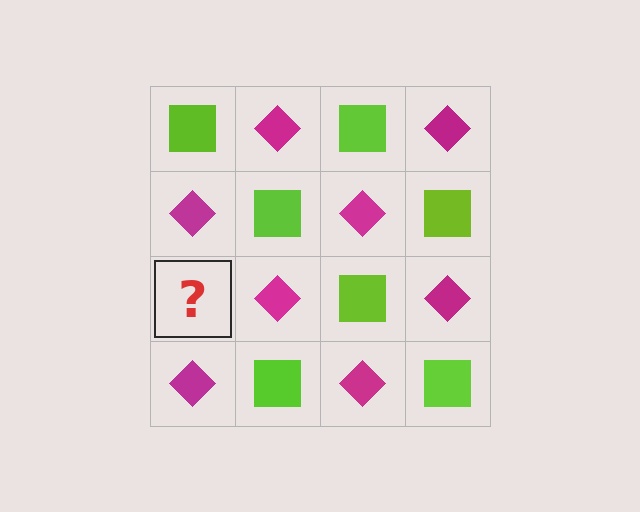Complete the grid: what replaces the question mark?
The question mark should be replaced with a lime square.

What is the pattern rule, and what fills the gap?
The rule is that it alternates lime square and magenta diamond in a checkerboard pattern. The gap should be filled with a lime square.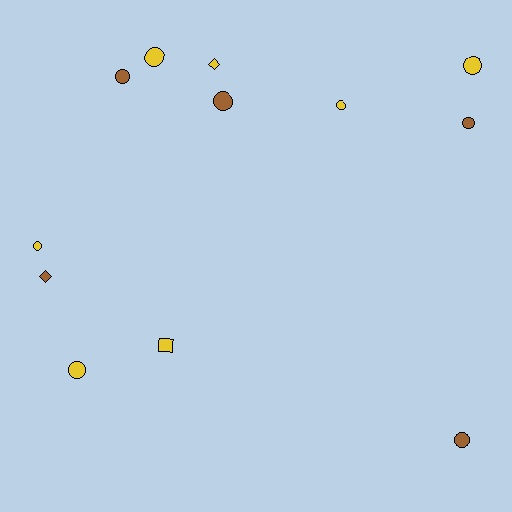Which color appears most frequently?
Yellow, with 7 objects.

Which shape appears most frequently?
Circle, with 9 objects.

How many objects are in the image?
There are 12 objects.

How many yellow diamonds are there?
There is 1 yellow diamond.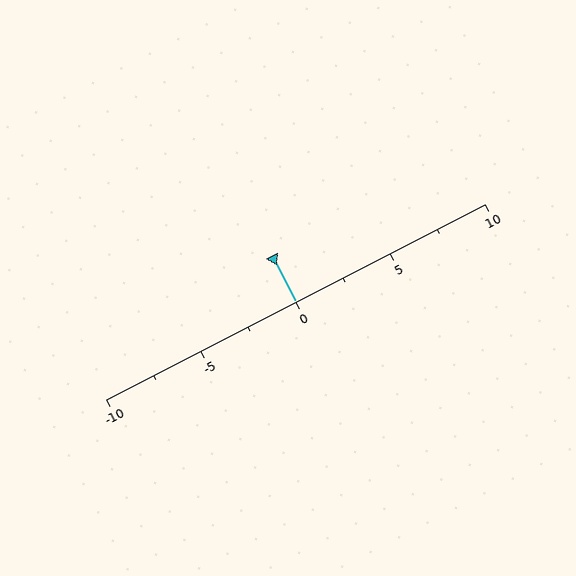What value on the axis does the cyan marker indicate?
The marker indicates approximately 0.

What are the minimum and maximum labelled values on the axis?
The axis runs from -10 to 10.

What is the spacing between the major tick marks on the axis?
The major ticks are spaced 5 apart.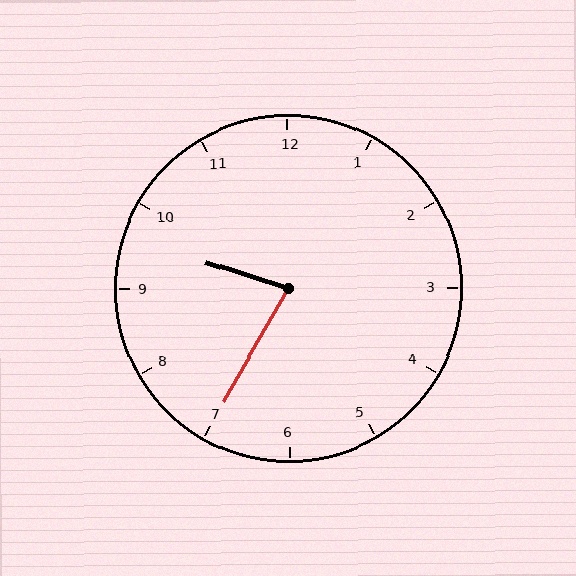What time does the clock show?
9:35.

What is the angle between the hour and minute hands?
Approximately 78 degrees.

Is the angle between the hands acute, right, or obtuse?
It is acute.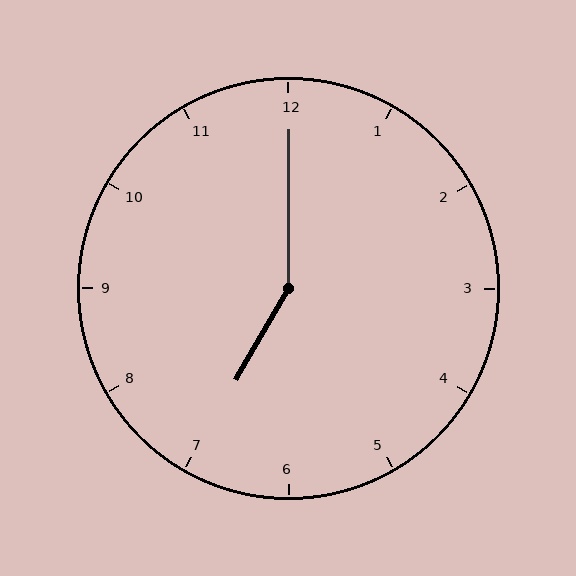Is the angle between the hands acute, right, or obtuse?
It is obtuse.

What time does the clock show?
7:00.